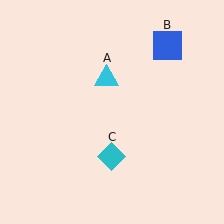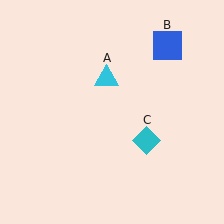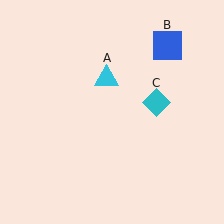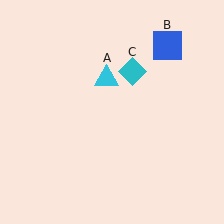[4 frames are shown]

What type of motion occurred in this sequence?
The cyan diamond (object C) rotated counterclockwise around the center of the scene.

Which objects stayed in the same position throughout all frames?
Cyan triangle (object A) and blue square (object B) remained stationary.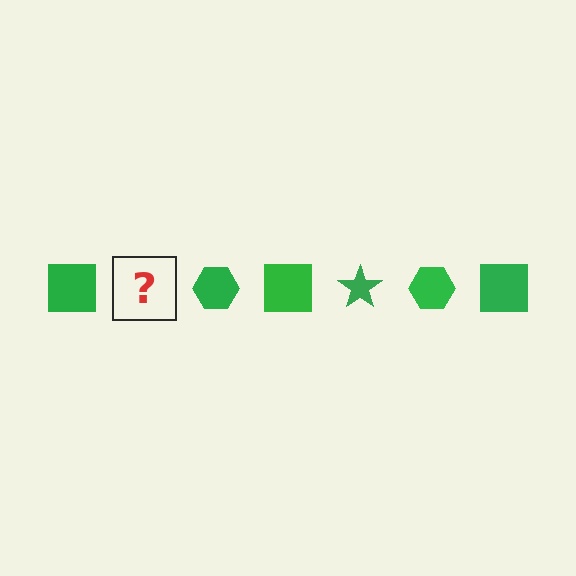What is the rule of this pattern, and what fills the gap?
The rule is that the pattern cycles through square, star, hexagon shapes in green. The gap should be filled with a green star.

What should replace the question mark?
The question mark should be replaced with a green star.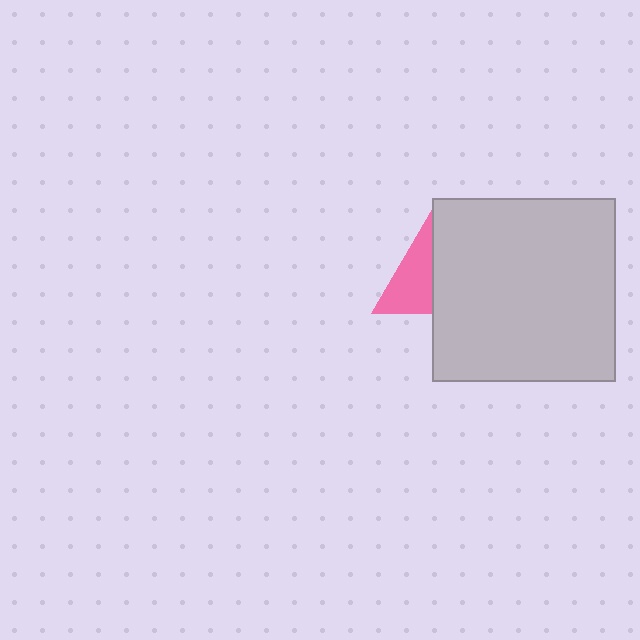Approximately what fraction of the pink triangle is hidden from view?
Roughly 53% of the pink triangle is hidden behind the light gray square.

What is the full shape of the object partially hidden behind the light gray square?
The partially hidden object is a pink triangle.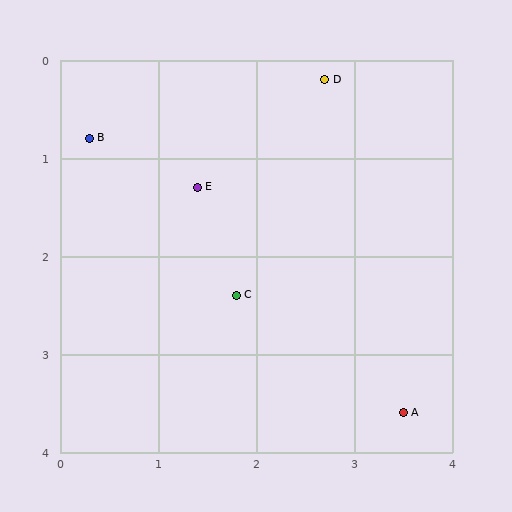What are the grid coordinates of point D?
Point D is at approximately (2.7, 0.2).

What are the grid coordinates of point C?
Point C is at approximately (1.8, 2.4).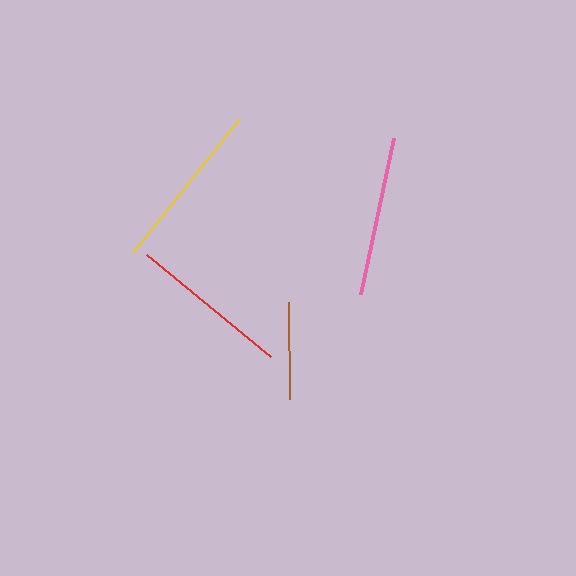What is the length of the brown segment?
The brown segment is approximately 97 pixels long.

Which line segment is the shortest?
The brown line is the shortest at approximately 97 pixels.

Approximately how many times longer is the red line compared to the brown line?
The red line is approximately 1.7 times the length of the brown line.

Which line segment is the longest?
The yellow line is the longest at approximately 171 pixels.